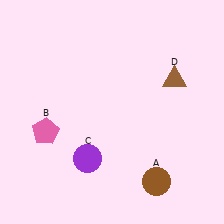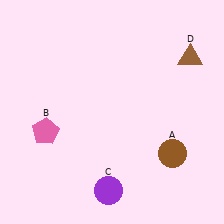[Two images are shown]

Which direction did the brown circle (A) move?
The brown circle (A) moved up.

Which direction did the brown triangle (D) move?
The brown triangle (D) moved up.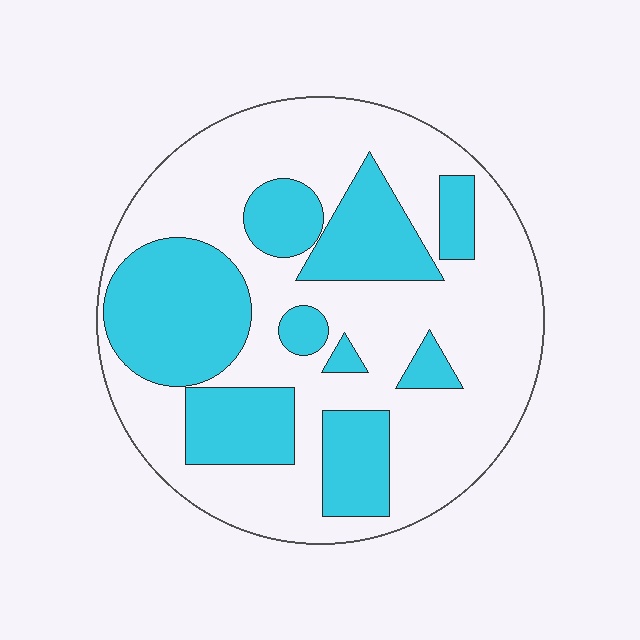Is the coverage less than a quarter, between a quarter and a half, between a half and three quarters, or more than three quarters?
Between a quarter and a half.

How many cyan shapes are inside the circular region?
9.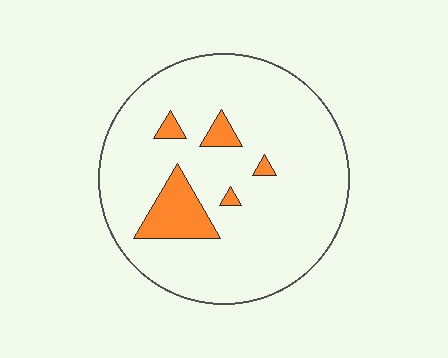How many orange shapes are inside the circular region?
5.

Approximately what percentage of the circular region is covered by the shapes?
Approximately 10%.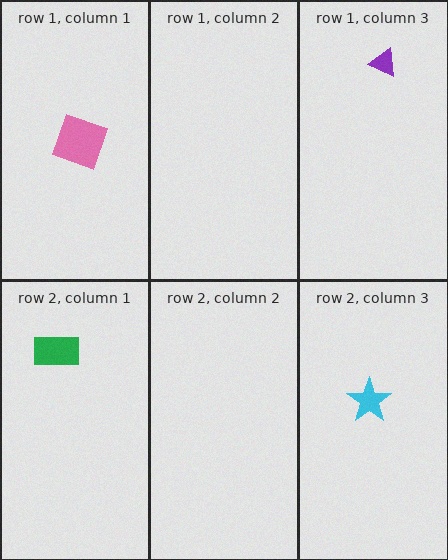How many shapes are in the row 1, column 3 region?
1.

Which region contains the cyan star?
The row 2, column 3 region.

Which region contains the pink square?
The row 1, column 1 region.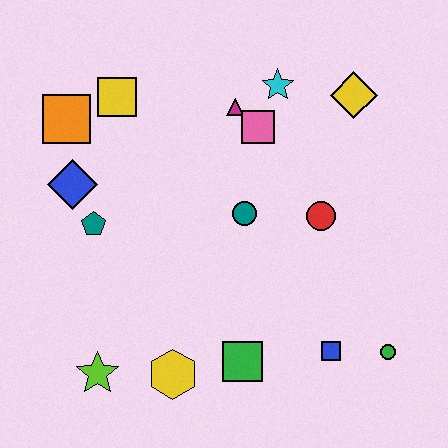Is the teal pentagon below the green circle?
No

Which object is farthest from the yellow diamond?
The lime star is farthest from the yellow diamond.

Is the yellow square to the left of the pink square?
Yes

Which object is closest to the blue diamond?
The teal pentagon is closest to the blue diamond.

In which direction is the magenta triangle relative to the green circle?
The magenta triangle is above the green circle.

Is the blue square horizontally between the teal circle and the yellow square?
No